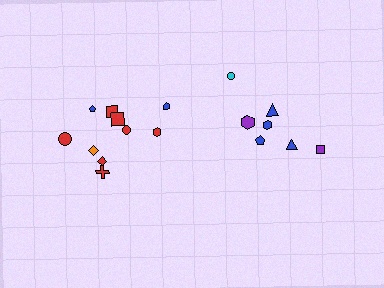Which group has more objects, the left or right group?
The left group.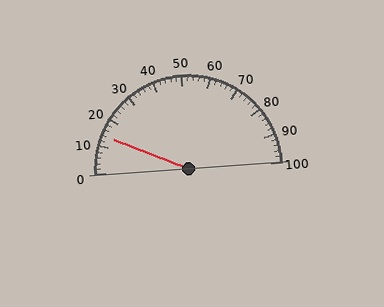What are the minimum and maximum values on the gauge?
The gauge ranges from 0 to 100.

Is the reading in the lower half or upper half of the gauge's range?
The reading is in the lower half of the range (0 to 100).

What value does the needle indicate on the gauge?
The needle indicates approximately 14.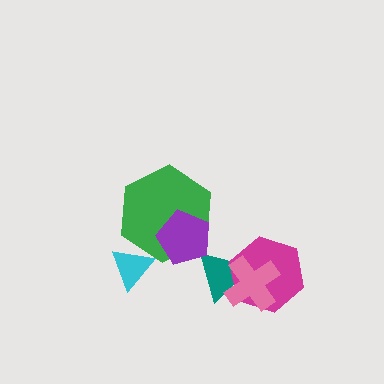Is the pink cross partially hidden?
No, no other shape covers it.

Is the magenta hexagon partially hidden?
Yes, it is partially covered by another shape.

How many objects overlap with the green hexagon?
2 objects overlap with the green hexagon.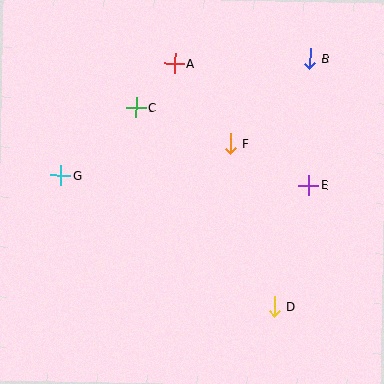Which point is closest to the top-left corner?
Point C is closest to the top-left corner.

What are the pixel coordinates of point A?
Point A is at (175, 63).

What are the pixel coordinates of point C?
Point C is at (136, 108).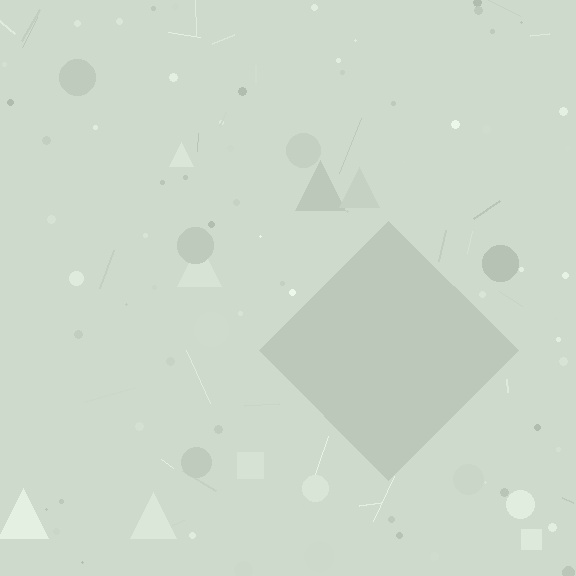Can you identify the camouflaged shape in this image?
The camouflaged shape is a diamond.